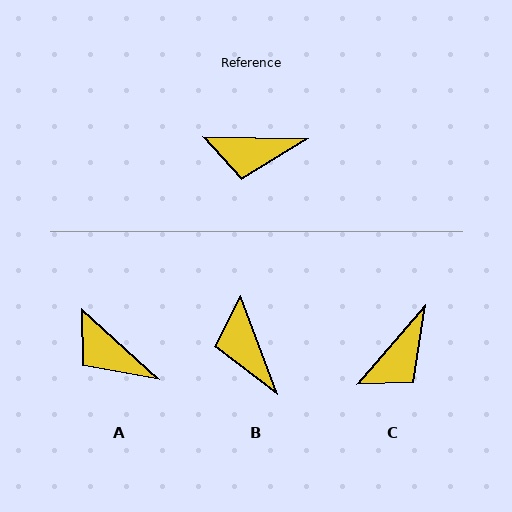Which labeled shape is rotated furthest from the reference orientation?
B, about 68 degrees away.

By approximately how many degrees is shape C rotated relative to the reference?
Approximately 51 degrees counter-clockwise.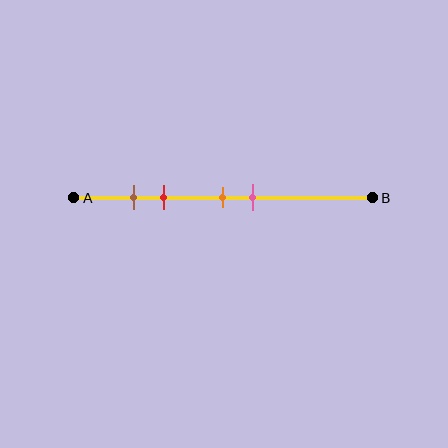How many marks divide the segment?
There are 4 marks dividing the segment.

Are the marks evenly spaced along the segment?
No, the marks are not evenly spaced.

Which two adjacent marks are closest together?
The brown and red marks are the closest adjacent pair.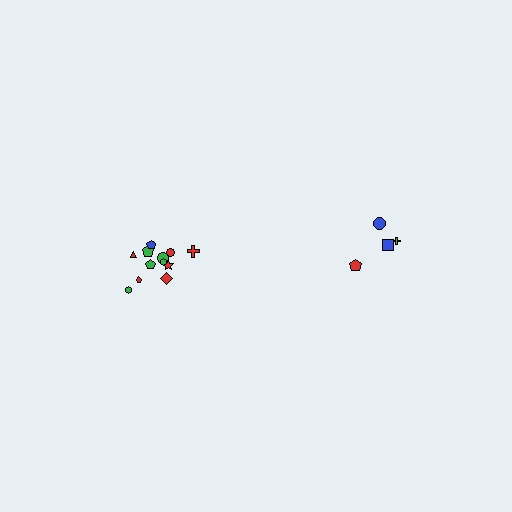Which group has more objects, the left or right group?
The left group.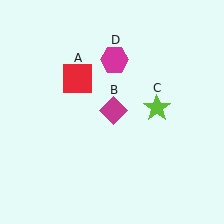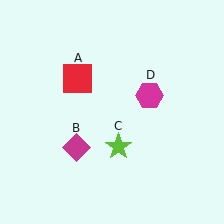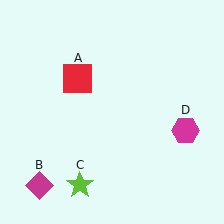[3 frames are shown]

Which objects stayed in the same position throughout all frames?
Red square (object A) remained stationary.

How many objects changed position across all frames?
3 objects changed position: magenta diamond (object B), lime star (object C), magenta hexagon (object D).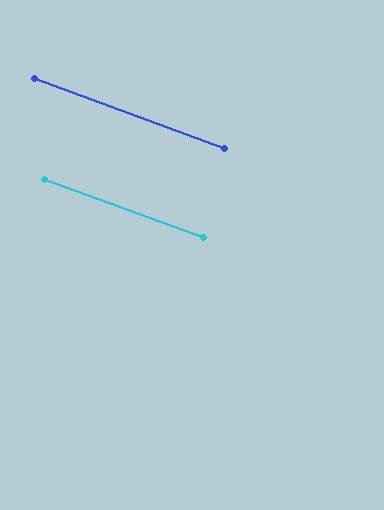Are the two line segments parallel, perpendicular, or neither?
Parallel — their directions differ by only 0.4°.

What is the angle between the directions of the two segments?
Approximately 0 degrees.